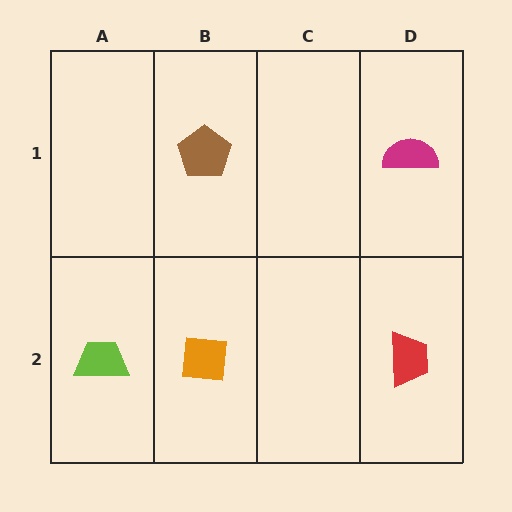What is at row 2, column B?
An orange square.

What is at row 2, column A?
A lime trapezoid.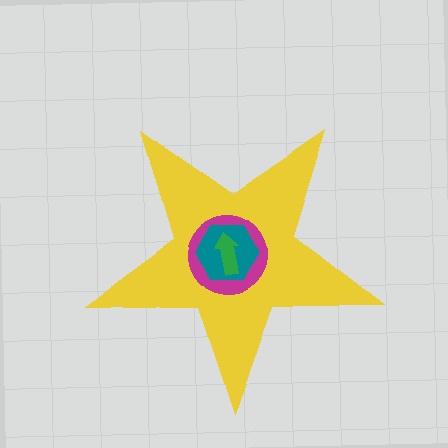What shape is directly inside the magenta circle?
The teal hexagon.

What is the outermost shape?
The yellow star.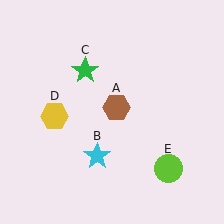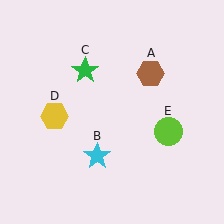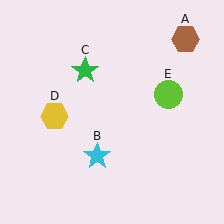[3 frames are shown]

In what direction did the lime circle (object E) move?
The lime circle (object E) moved up.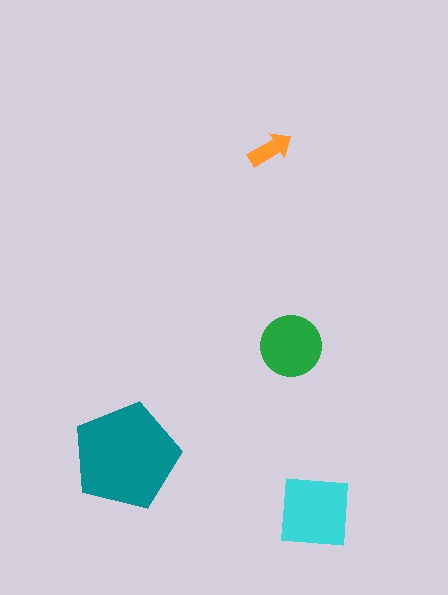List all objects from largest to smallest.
The teal pentagon, the cyan square, the green circle, the orange arrow.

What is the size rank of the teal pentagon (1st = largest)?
1st.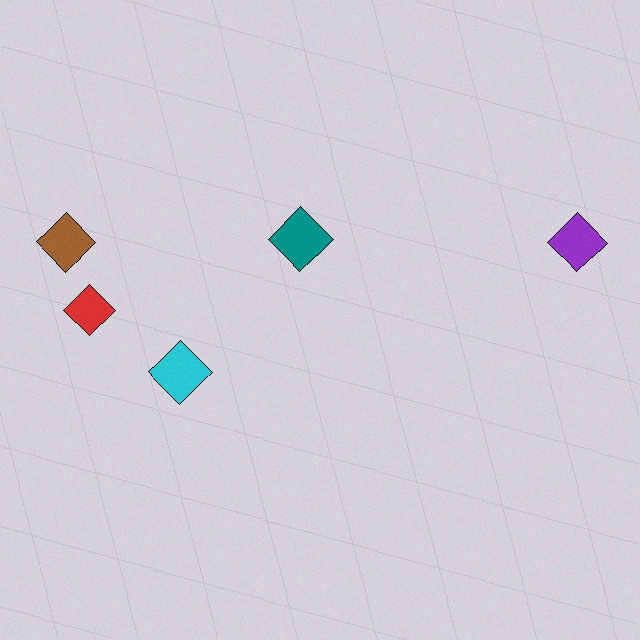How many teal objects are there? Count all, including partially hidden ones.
There is 1 teal object.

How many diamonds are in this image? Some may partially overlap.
There are 5 diamonds.